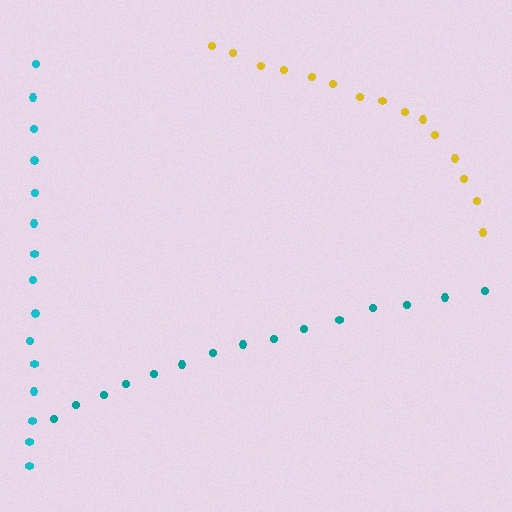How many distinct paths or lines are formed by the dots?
There are 3 distinct paths.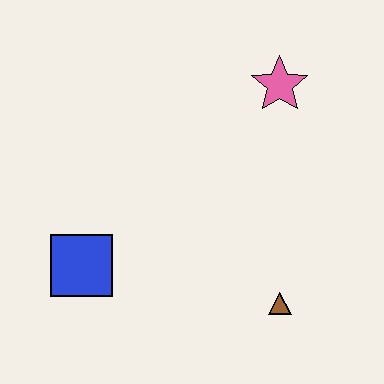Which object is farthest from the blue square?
The pink star is farthest from the blue square.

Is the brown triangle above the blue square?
No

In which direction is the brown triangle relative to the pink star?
The brown triangle is below the pink star.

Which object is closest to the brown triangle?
The blue square is closest to the brown triangle.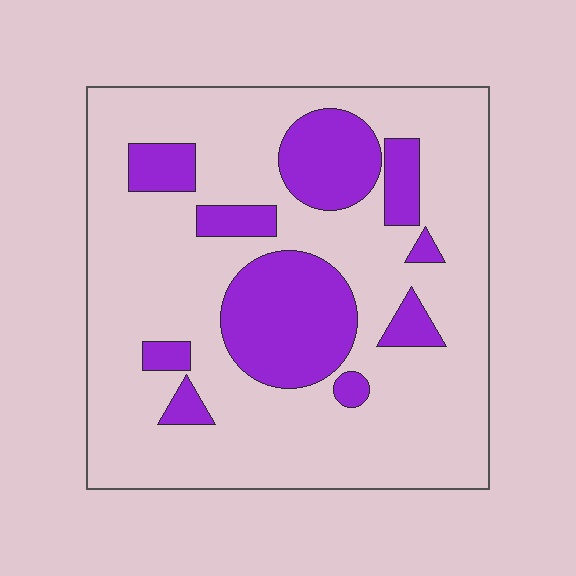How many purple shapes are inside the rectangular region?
10.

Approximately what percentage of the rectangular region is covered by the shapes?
Approximately 25%.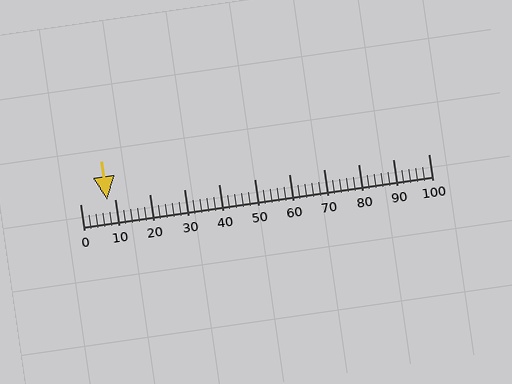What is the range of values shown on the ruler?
The ruler shows values from 0 to 100.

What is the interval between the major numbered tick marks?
The major tick marks are spaced 10 units apart.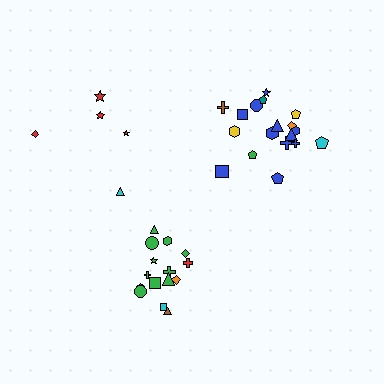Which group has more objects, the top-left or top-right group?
The top-right group.